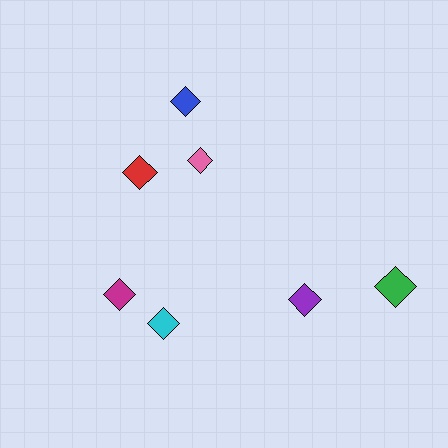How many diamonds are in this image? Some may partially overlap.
There are 7 diamonds.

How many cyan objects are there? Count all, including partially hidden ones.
There is 1 cyan object.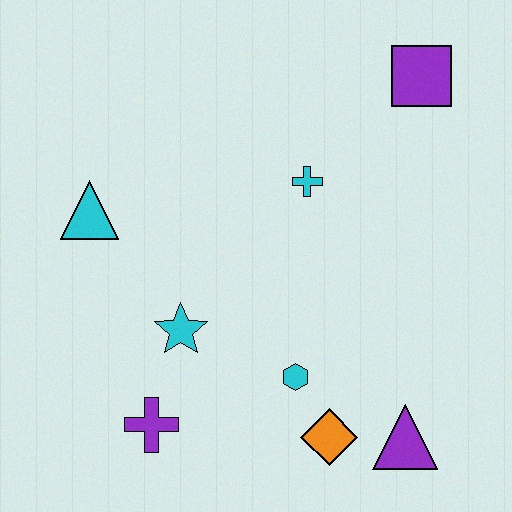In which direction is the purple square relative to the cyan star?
The purple square is above the cyan star.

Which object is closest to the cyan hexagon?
The orange diamond is closest to the cyan hexagon.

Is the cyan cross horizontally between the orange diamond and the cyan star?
Yes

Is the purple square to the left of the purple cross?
No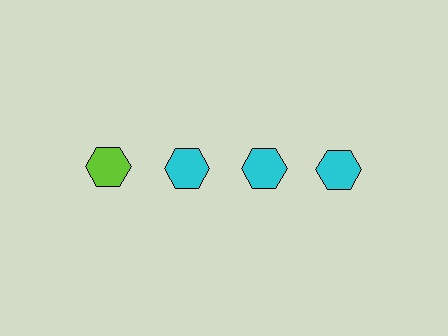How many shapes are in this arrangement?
There are 4 shapes arranged in a grid pattern.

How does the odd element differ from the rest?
It has a different color: lime instead of cyan.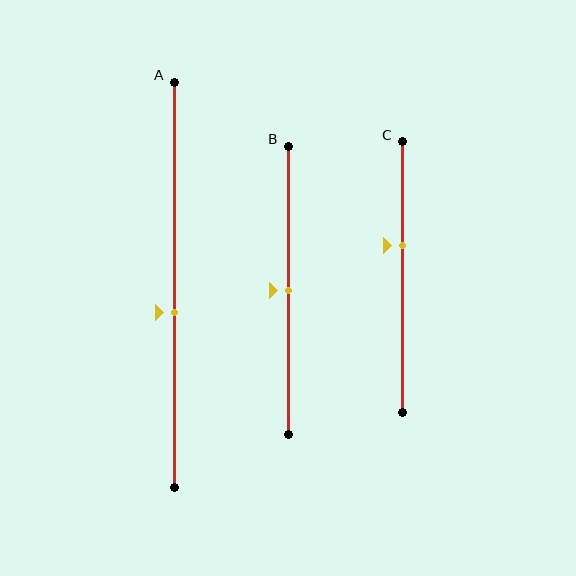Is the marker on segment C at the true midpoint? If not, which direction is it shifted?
No, the marker on segment C is shifted upward by about 12% of the segment length.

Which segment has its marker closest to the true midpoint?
Segment B has its marker closest to the true midpoint.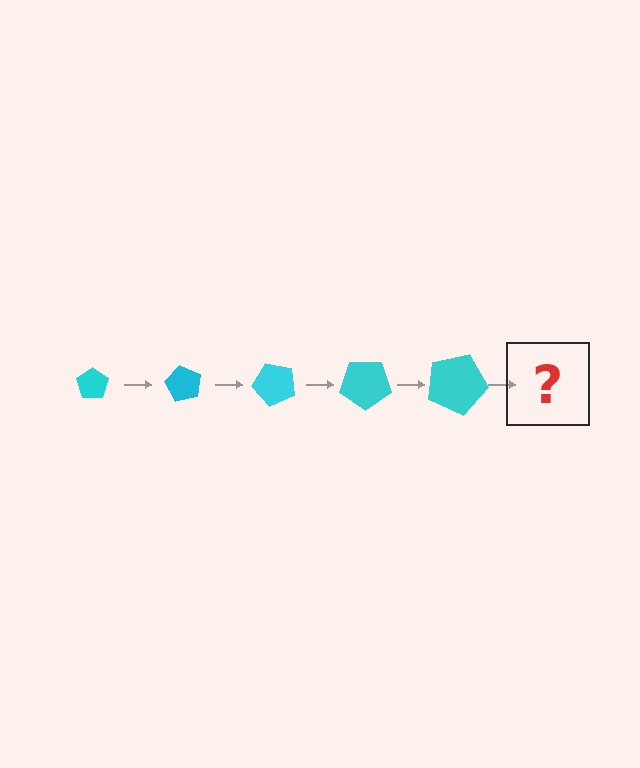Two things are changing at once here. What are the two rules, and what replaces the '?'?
The two rules are that the pentagon grows larger each step and it rotates 60 degrees each step. The '?' should be a pentagon, larger than the previous one and rotated 300 degrees from the start.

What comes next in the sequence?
The next element should be a pentagon, larger than the previous one and rotated 300 degrees from the start.